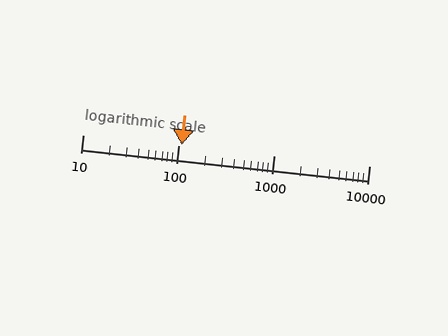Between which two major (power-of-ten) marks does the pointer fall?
The pointer is between 100 and 1000.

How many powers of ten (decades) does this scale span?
The scale spans 3 decades, from 10 to 10000.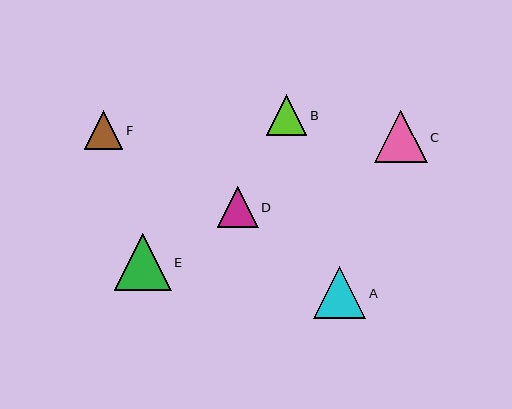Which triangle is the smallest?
Triangle F is the smallest with a size of approximately 39 pixels.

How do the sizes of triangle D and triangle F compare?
Triangle D and triangle F are approximately the same size.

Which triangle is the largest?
Triangle E is the largest with a size of approximately 57 pixels.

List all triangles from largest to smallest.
From largest to smallest: E, C, A, D, B, F.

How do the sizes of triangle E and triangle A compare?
Triangle E and triangle A are approximately the same size.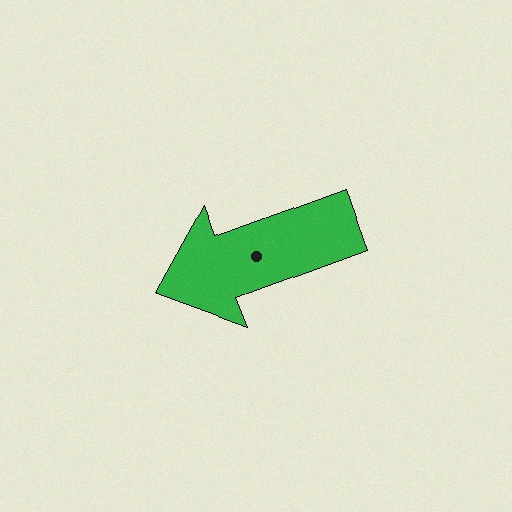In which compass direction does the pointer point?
West.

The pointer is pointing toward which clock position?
Roughly 8 o'clock.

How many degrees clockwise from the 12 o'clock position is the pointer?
Approximately 250 degrees.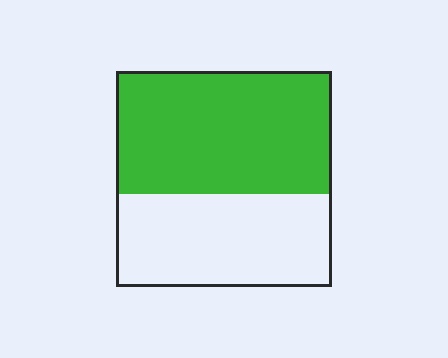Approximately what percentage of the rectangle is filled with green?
Approximately 55%.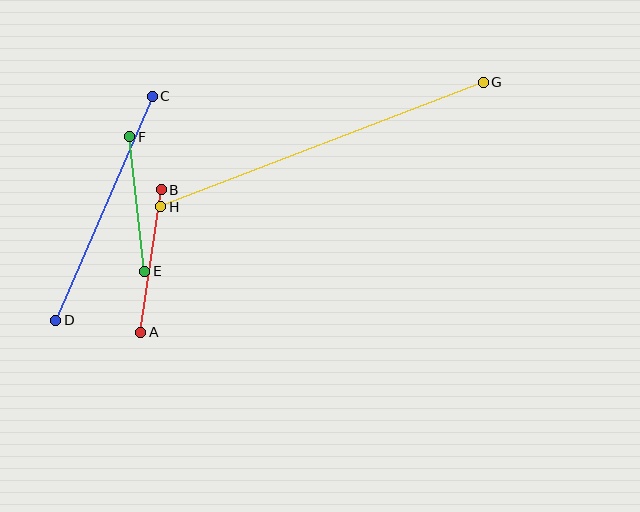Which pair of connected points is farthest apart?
Points G and H are farthest apart.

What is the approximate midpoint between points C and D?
The midpoint is at approximately (104, 208) pixels.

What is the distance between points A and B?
The distance is approximately 144 pixels.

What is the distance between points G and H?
The distance is approximately 346 pixels.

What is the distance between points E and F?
The distance is approximately 135 pixels.